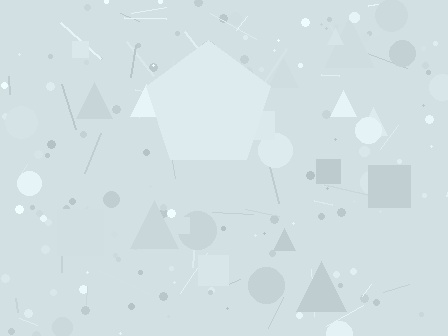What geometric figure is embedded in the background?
A pentagon is embedded in the background.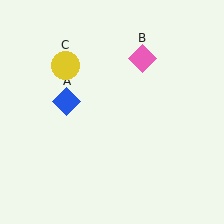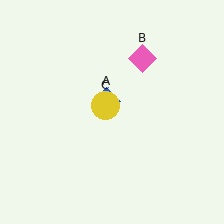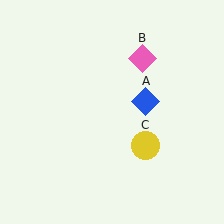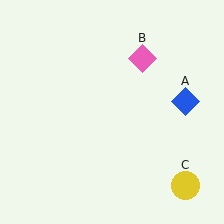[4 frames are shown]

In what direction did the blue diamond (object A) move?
The blue diamond (object A) moved right.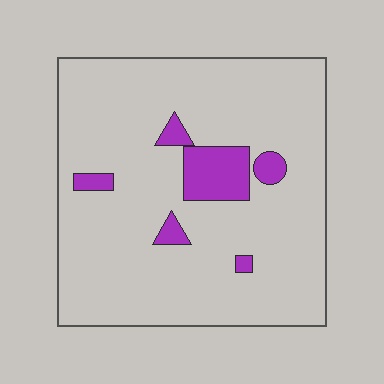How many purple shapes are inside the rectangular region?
6.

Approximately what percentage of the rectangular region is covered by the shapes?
Approximately 10%.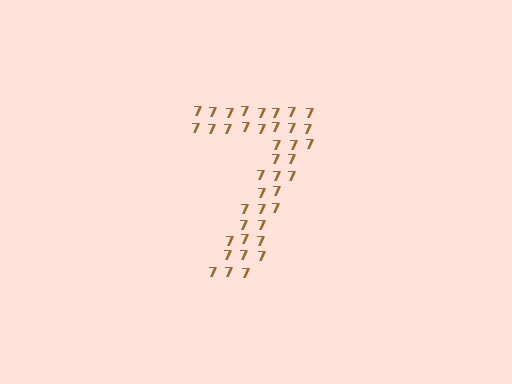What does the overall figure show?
The overall figure shows the digit 7.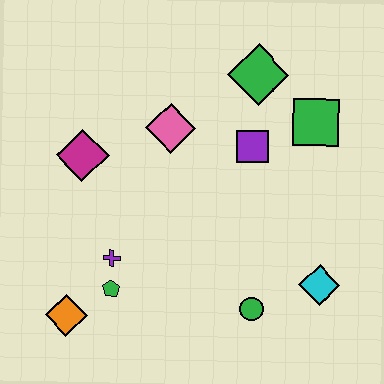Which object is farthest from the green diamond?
The orange diamond is farthest from the green diamond.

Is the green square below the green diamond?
Yes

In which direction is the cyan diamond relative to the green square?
The cyan diamond is below the green square.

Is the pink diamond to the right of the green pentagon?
Yes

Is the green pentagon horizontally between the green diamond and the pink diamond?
No